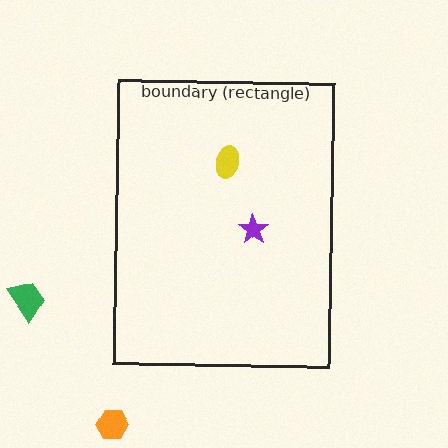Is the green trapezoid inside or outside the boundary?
Outside.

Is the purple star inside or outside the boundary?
Inside.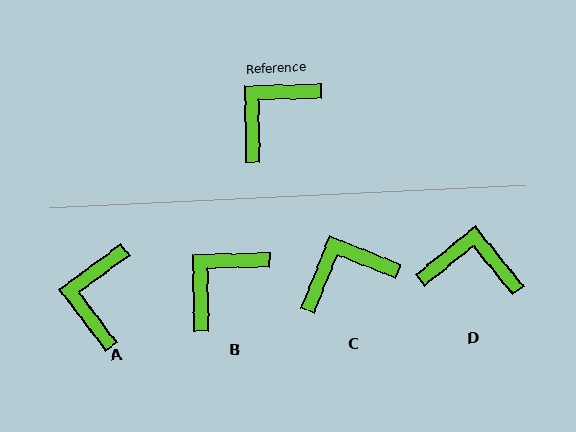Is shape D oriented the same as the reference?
No, it is off by about 52 degrees.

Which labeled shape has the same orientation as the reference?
B.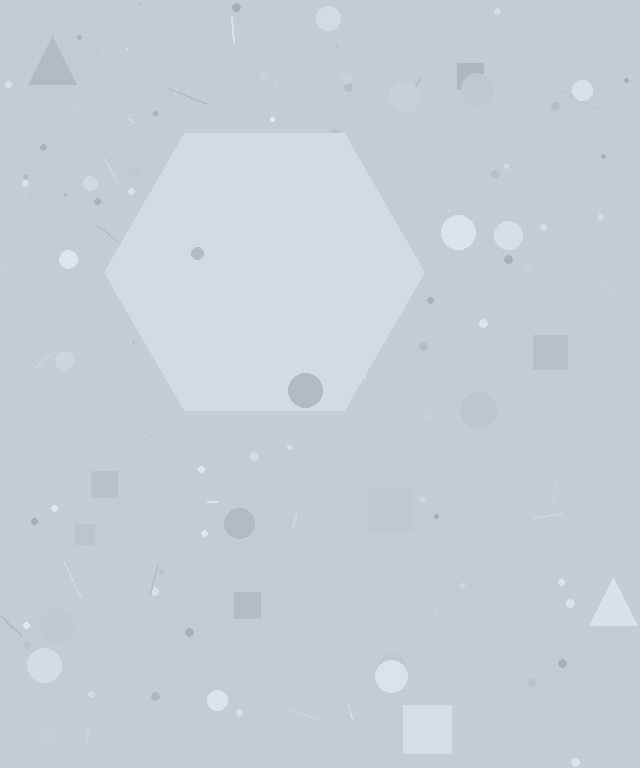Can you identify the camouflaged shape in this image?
The camouflaged shape is a hexagon.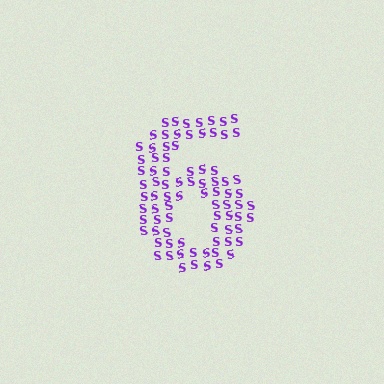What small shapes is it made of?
It is made of small letter S's.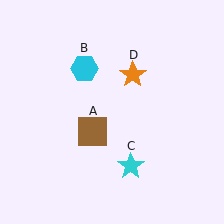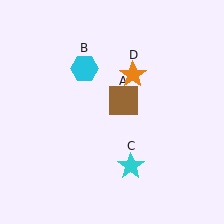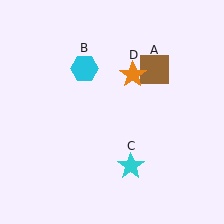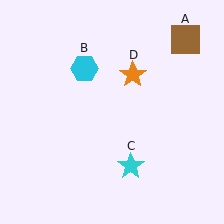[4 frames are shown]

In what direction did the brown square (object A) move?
The brown square (object A) moved up and to the right.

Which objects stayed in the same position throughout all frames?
Cyan hexagon (object B) and cyan star (object C) and orange star (object D) remained stationary.